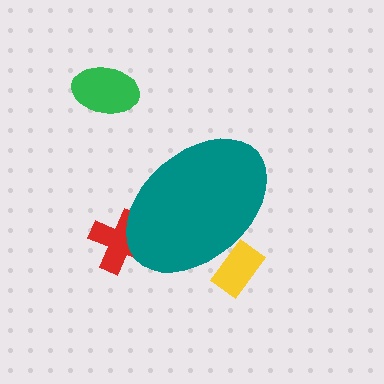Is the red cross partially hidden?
Yes, the red cross is partially hidden behind the teal ellipse.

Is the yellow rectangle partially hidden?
Yes, the yellow rectangle is partially hidden behind the teal ellipse.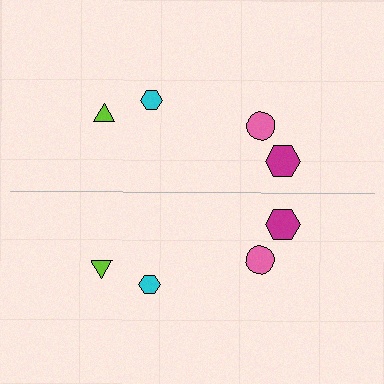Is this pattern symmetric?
Yes, this pattern has bilateral (reflection) symmetry.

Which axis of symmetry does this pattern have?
The pattern has a horizontal axis of symmetry running through the center of the image.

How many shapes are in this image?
There are 8 shapes in this image.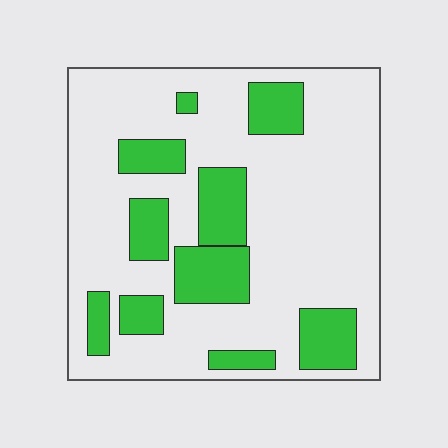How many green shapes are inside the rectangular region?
10.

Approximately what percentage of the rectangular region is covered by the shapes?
Approximately 25%.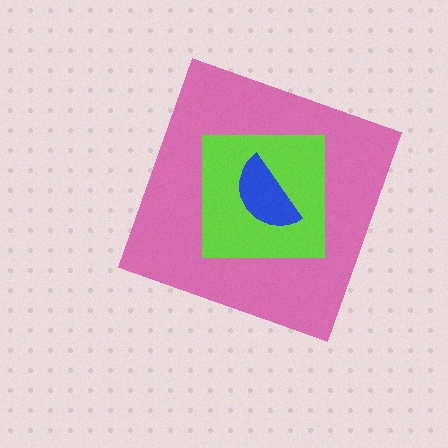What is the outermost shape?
The pink diamond.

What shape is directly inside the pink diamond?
The lime square.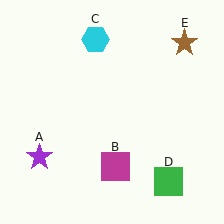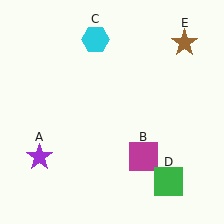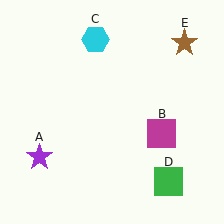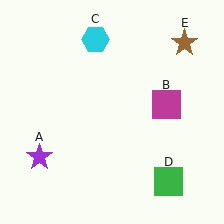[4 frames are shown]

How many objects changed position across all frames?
1 object changed position: magenta square (object B).